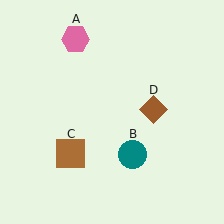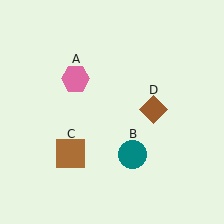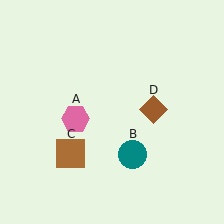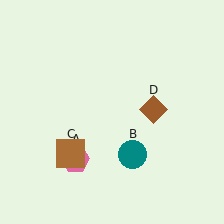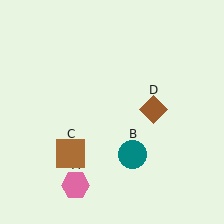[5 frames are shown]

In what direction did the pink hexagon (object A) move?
The pink hexagon (object A) moved down.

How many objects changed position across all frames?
1 object changed position: pink hexagon (object A).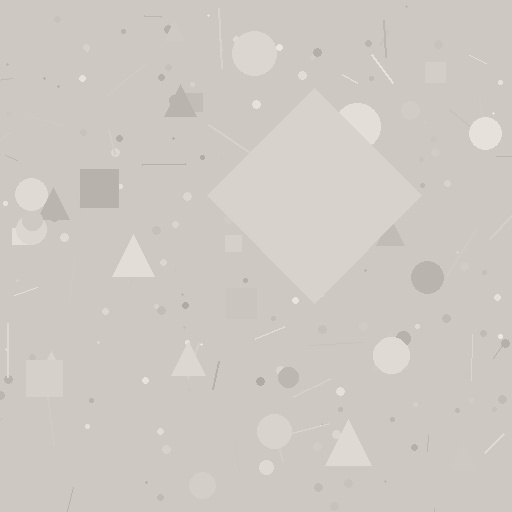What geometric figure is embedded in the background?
A diamond is embedded in the background.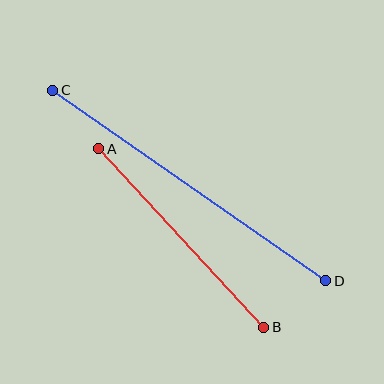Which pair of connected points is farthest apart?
Points C and D are farthest apart.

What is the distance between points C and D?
The distance is approximately 333 pixels.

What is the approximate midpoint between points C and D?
The midpoint is at approximately (189, 186) pixels.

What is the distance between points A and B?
The distance is approximately 243 pixels.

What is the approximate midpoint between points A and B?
The midpoint is at approximately (181, 238) pixels.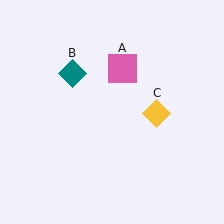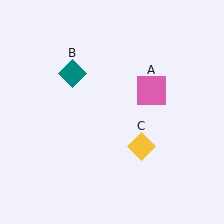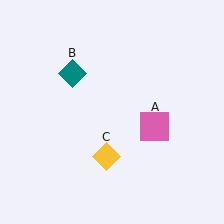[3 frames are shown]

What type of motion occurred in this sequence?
The pink square (object A), yellow diamond (object C) rotated clockwise around the center of the scene.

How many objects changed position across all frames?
2 objects changed position: pink square (object A), yellow diamond (object C).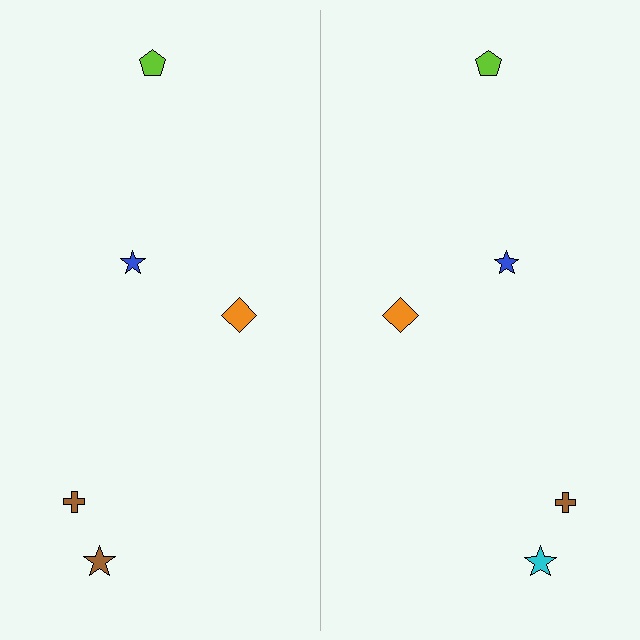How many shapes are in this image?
There are 10 shapes in this image.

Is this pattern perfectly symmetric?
No, the pattern is not perfectly symmetric. The cyan star on the right side breaks the symmetry — its mirror counterpart is brown.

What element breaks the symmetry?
The cyan star on the right side breaks the symmetry — its mirror counterpart is brown.